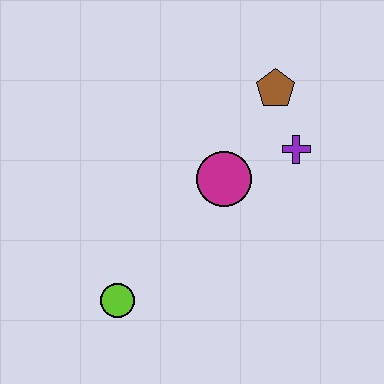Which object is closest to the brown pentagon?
The purple cross is closest to the brown pentagon.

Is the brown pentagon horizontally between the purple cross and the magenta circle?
Yes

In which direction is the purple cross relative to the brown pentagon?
The purple cross is below the brown pentagon.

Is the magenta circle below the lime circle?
No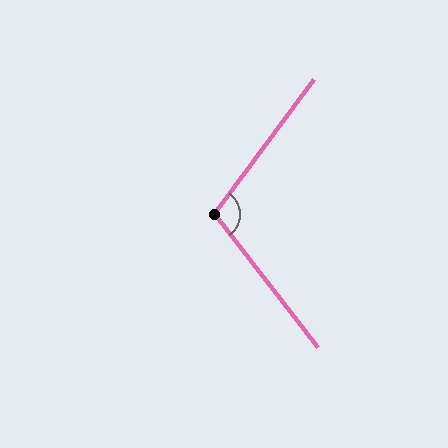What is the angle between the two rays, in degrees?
Approximately 106 degrees.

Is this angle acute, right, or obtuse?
It is obtuse.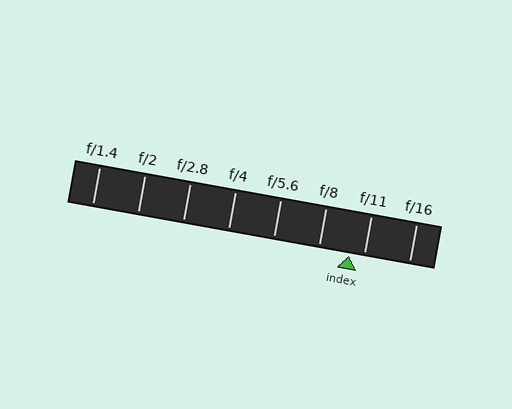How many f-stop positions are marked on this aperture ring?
There are 8 f-stop positions marked.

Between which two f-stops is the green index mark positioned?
The index mark is between f/8 and f/11.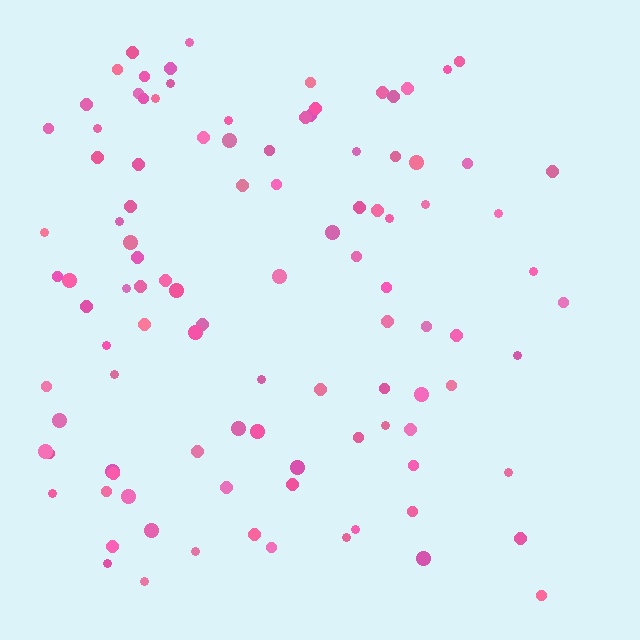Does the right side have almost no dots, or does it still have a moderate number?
Still a moderate number, just noticeably fewer than the left.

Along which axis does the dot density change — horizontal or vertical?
Horizontal.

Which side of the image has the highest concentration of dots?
The left.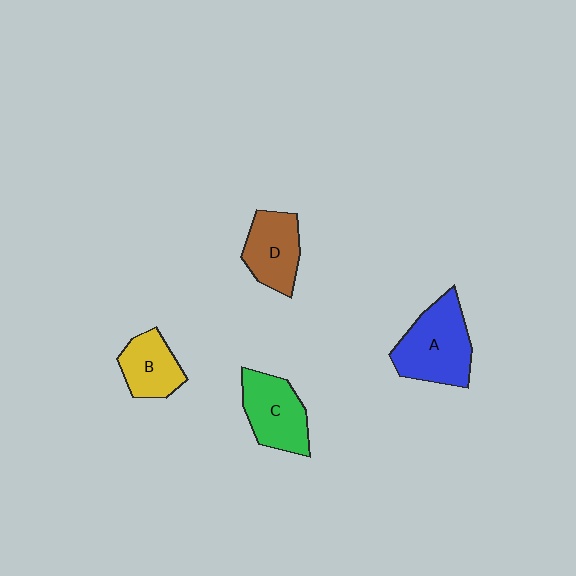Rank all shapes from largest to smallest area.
From largest to smallest: A (blue), C (green), D (brown), B (yellow).